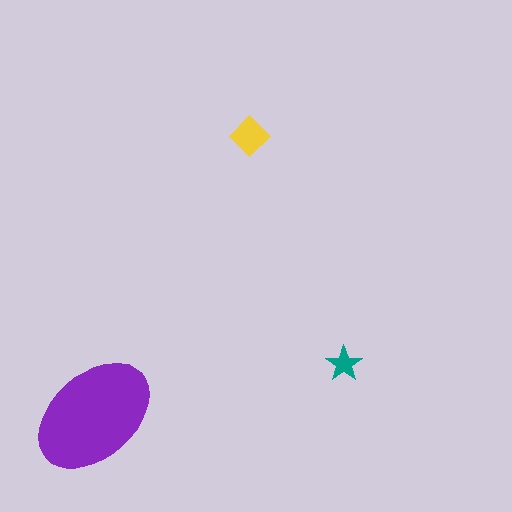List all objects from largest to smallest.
The purple ellipse, the yellow diamond, the teal star.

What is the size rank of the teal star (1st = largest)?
3rd.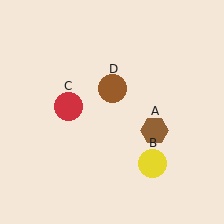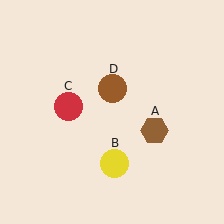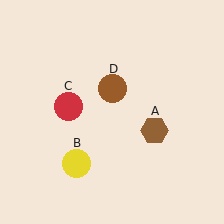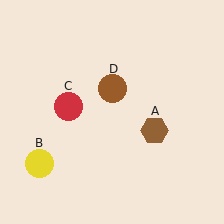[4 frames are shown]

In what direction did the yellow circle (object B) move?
The yellow circle (object B) moved left.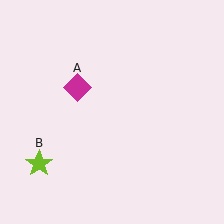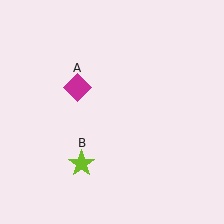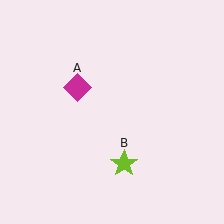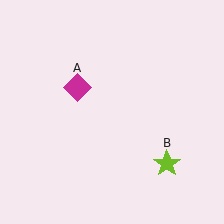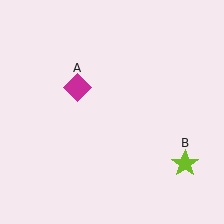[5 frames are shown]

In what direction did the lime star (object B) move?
The lime star (object B) moved right.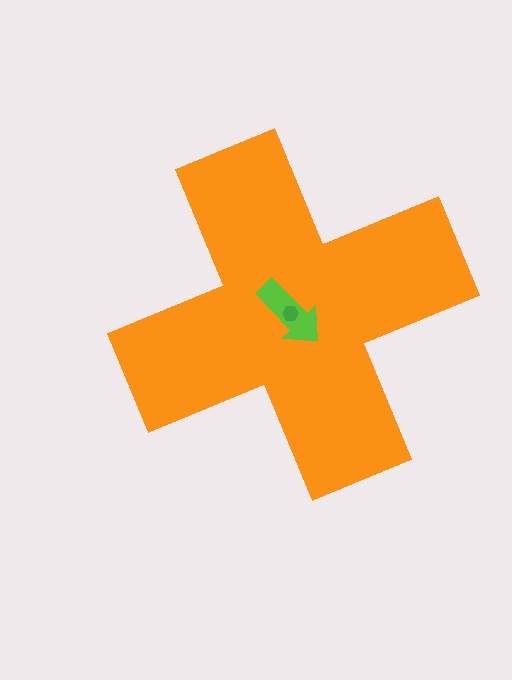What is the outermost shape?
The orange cross.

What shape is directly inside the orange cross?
The lime arrow.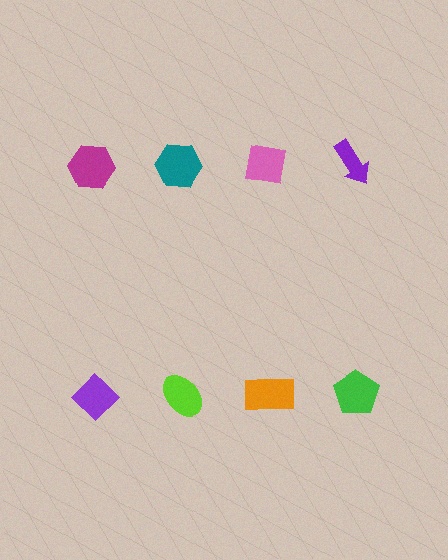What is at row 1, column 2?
A teal hexagon.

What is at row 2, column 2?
A lime ellipse.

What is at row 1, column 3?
A pink square.